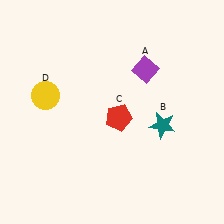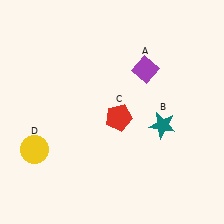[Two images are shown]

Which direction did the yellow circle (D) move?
The yellow circle (D) moved down.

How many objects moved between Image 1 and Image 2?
1 object moved between the two images.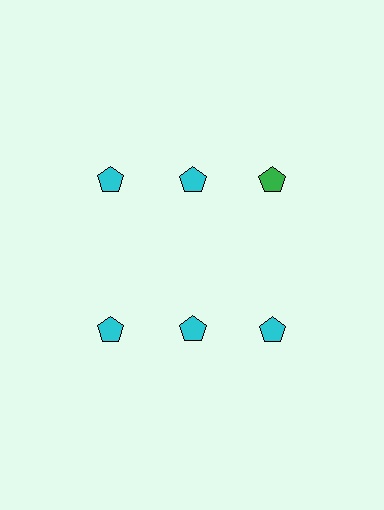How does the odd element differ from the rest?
It has a different color: green instead of cyan.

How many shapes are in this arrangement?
There are 6 shapes arranged in a grid pattern.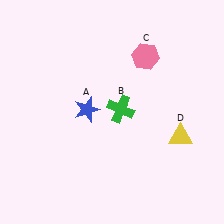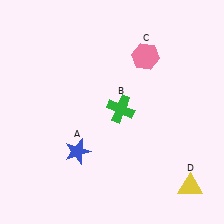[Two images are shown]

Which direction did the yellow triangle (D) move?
The yellow triangle (D) moved down.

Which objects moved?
The objects that moved are: the blue star (A), the yellow triangle (D).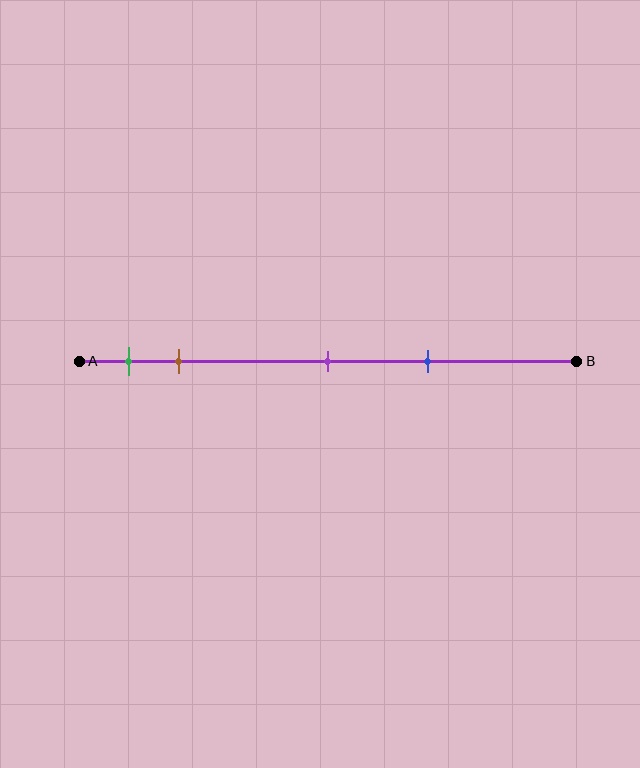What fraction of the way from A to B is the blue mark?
The blue mark is approximately 70% (0.7) of the way from A to B.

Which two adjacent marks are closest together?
The green and brown marks are the closest adjacent pair.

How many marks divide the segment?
There are 4 marks dividing the segment.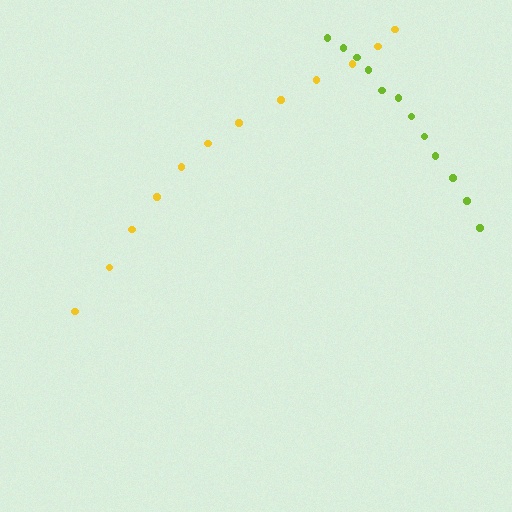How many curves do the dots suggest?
There are 2 distinct paths.